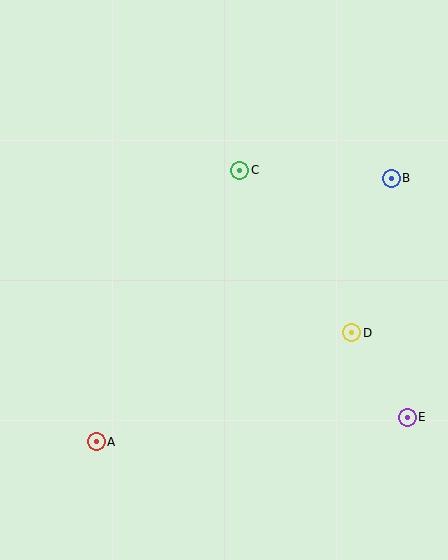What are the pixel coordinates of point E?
Point E is at (407, 417).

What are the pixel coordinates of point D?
Point D is at (352, 333).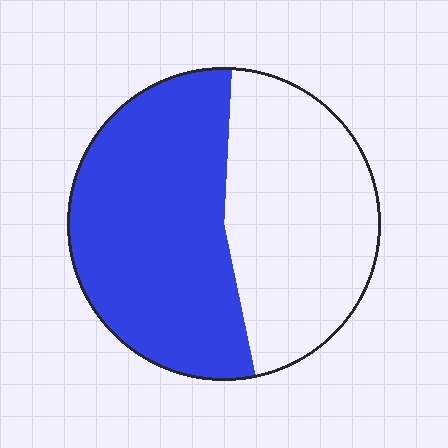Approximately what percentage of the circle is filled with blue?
Approximately 55%.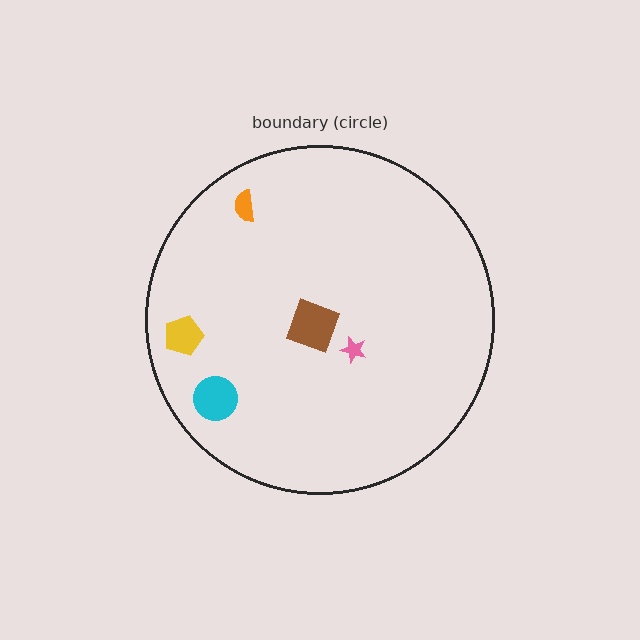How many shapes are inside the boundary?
5 inside, 0 outside.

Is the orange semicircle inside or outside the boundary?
Inside.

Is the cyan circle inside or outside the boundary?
Inside.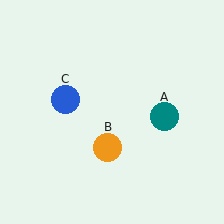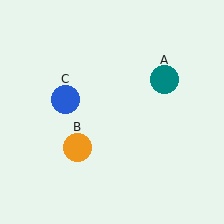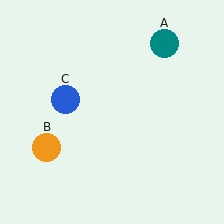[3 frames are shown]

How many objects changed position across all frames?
2 objects changed position: teal circle (object A), orange circle (object B).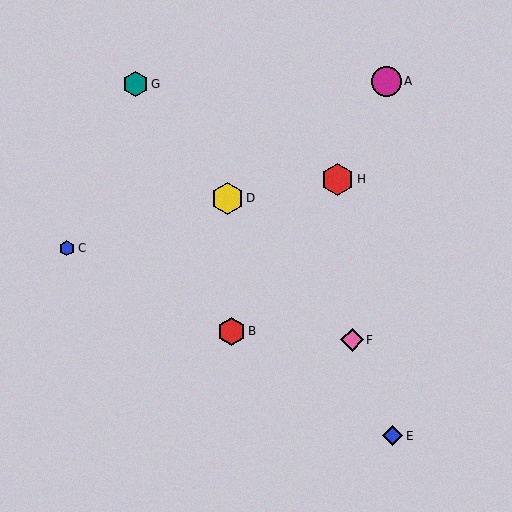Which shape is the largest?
The red hexagon (labeled H) is the largest.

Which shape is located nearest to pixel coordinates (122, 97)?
The teal hexagon (labeled G) at (136, 84) is nearest to that location.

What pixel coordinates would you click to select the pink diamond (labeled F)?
Click at (352, 340) to select the pink diamond F.